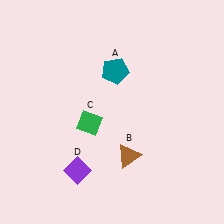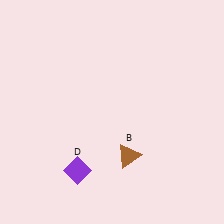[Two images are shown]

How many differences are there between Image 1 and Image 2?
There are 2 differences between the two images.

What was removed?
The green diamond (C), the teal pentagon (A) were removed in Image 2.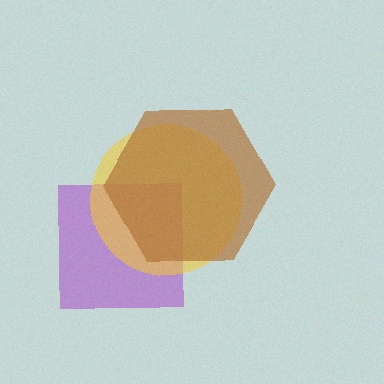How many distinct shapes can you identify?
There are 3 distinct shapes: a purple square, a yellow circle, a brown hexagon.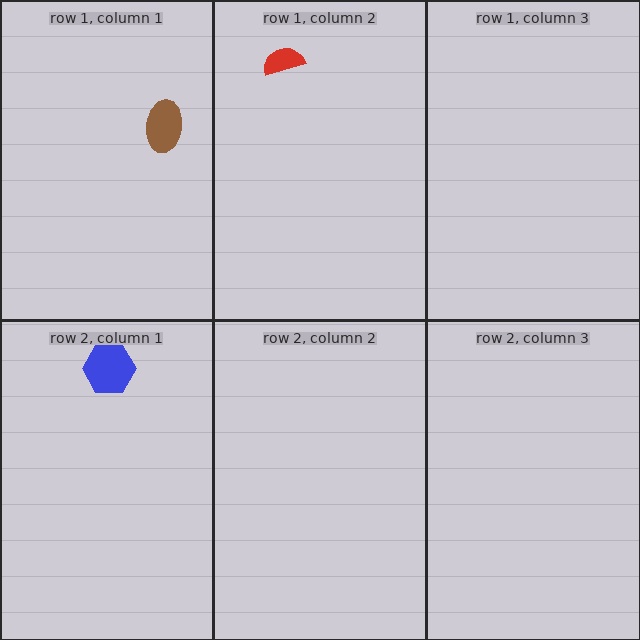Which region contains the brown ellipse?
The row 1, column 1 region.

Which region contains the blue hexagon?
The row 2, column 1 region.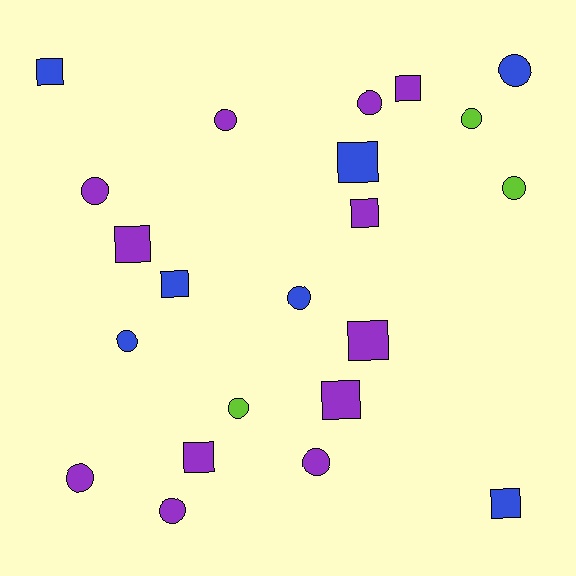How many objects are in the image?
There are 22 objects.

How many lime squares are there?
There are no lime squares.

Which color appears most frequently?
Purple, with 12 objects.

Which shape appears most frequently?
Circle, with 12 objects.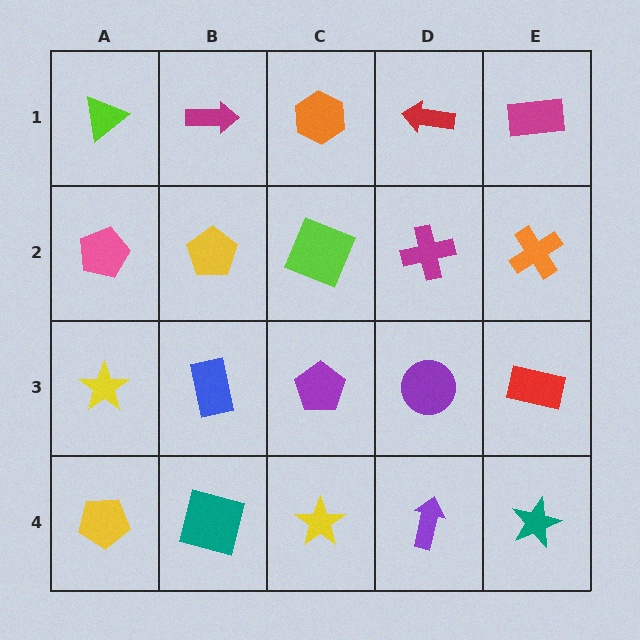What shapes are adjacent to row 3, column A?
A pink pentagon (row 2, column A), a yellow pentagon (row 4, column A), a blue rectangle (row 3, column B).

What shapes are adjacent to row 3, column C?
A lime square (row 2, column C), a yellow star (row 4, column C), a blue rectangle (row 3, column B), a purple circle (row 3, column D).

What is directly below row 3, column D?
A purple arrow.